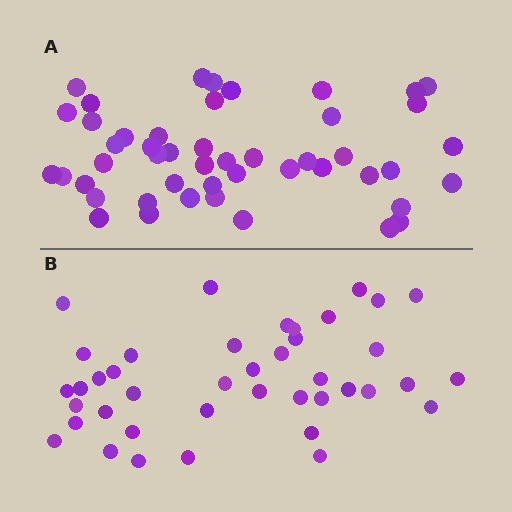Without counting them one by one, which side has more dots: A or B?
Region A (the top region) has more dots.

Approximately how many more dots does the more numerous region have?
Region A has roughly 8 or so more dots than region B.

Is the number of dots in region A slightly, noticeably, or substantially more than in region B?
Region A has only slightly more — the two regions are fairly close. The ratio is roughly 1.2 to 1.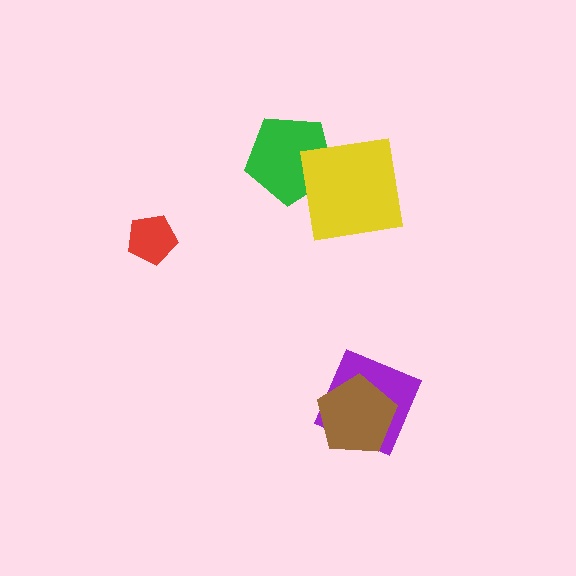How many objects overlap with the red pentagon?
0 objects overlap with the red pentagon.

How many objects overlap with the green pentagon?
1 object overlaps with the green pentagon.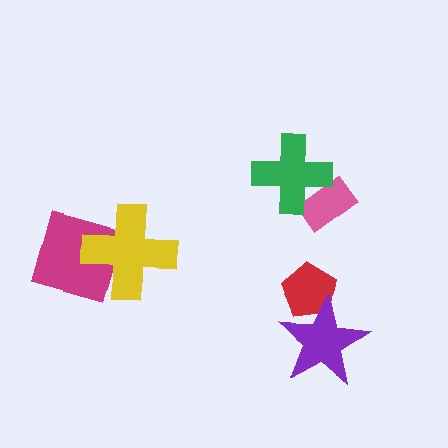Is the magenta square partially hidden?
Yes, it is partially covered by another shape.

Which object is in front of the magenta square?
The yellow cross is in front of the magenta square.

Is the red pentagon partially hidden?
Yes, it is partially covered by another shape.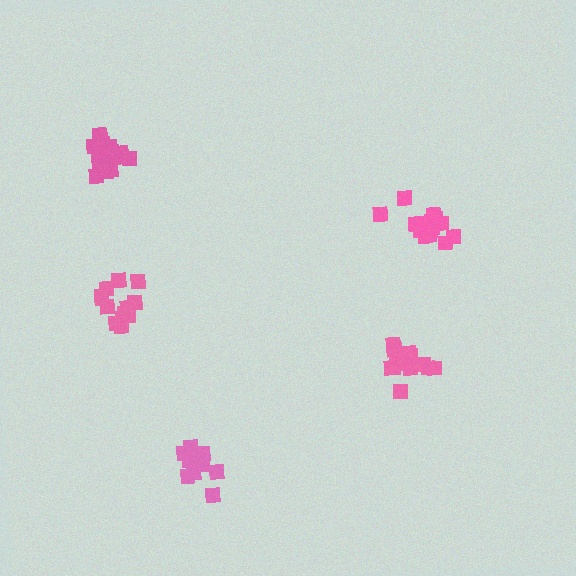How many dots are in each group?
Group 1: 19 dots, Group 2: 16 dots, Group 3: 19 dots, Group 4: 13 dots, Group 5: 13 dots (80 total).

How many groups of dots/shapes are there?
There are 5 groups.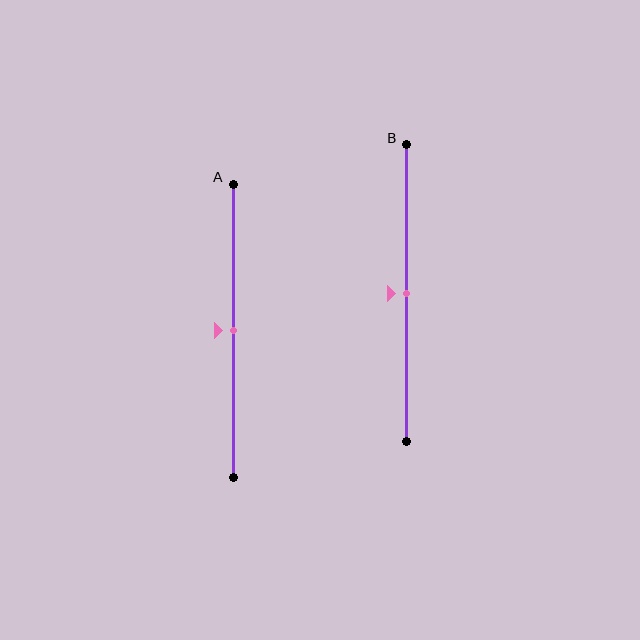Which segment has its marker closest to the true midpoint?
Segment A has its marker closest to the true midpoint.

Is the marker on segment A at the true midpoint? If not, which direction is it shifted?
Yes, the marker on segment A is at the true midpoint.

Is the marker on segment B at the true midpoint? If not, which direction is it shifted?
Yes, the marker on segment B is at the true midpoint.